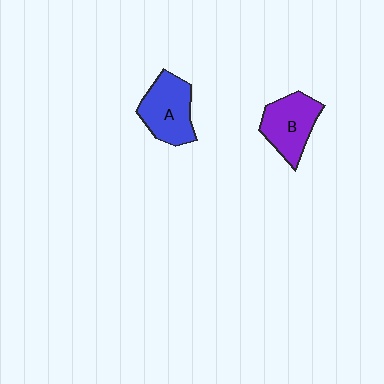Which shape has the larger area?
Shape A (blue).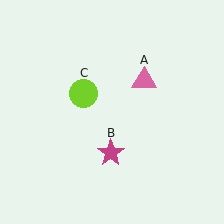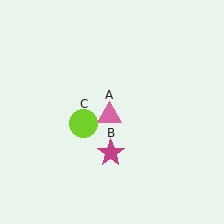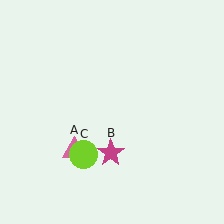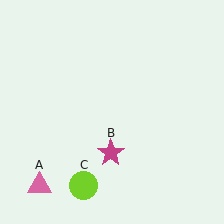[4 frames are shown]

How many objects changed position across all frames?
2 objects changed position: pink triangle (object A), lime circle (object C).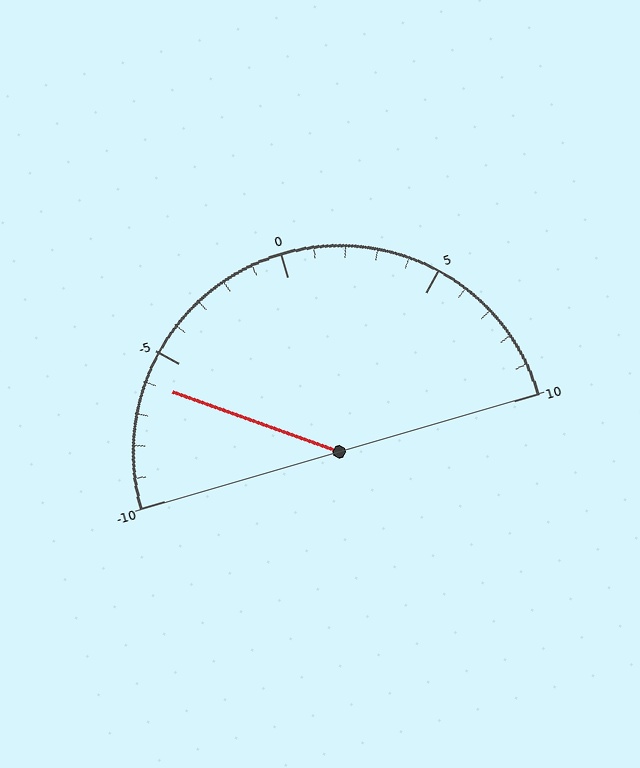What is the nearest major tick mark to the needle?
The nearest major tick mark is -5.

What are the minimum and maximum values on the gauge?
The gauge ranges from -10 to 10.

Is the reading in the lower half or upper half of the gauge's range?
The reading is in the lower half of the range (-10 to 10).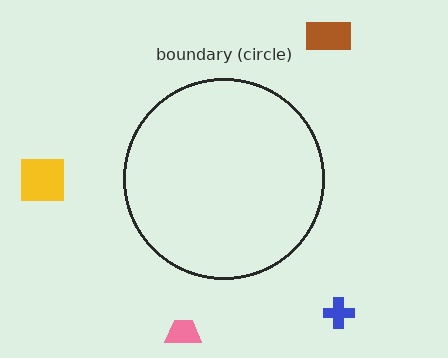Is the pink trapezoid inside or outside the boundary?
Outside.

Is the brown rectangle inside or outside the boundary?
Outside.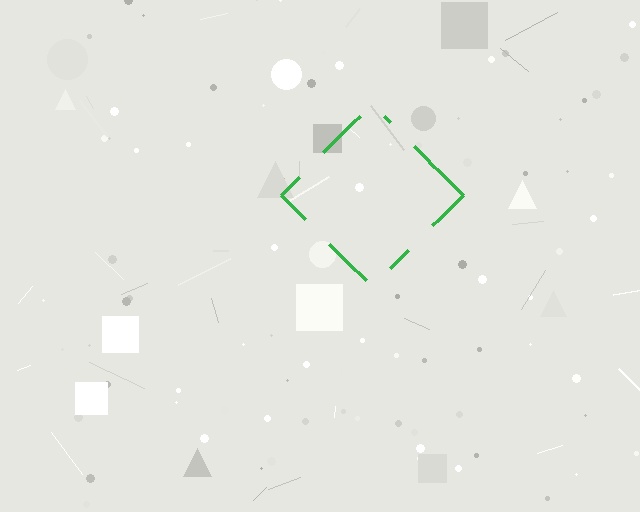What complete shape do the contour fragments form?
The contour fragments form a diamond.